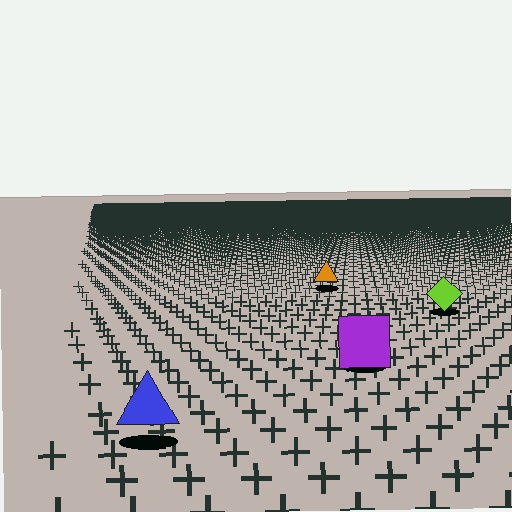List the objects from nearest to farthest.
From nearest to farthest: the blue triangle, the purple square, the lime diamond, the orange triangle.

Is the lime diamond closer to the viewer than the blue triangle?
No. The blue triangle is closer — you can tell from the texture gradient: the ground texture is coarser near it.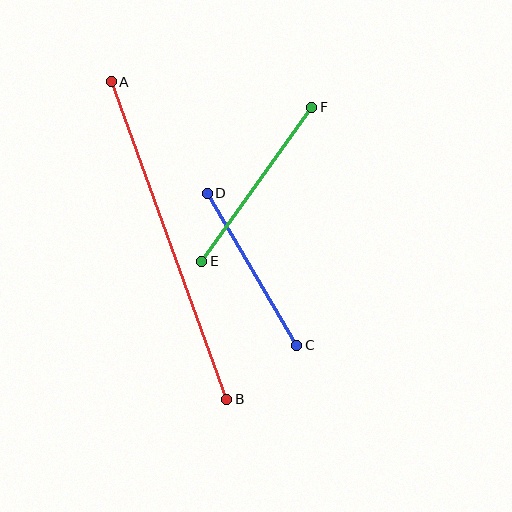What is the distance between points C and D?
The distance is approximately 177 pixels.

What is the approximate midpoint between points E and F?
The midpoint is at approximately (257, 184) pixels.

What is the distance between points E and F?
The distance is approximately 189 pixels.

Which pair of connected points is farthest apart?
Points A and B are farthest apart.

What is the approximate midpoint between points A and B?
The midpoint is at approximately (169, 240) pixels.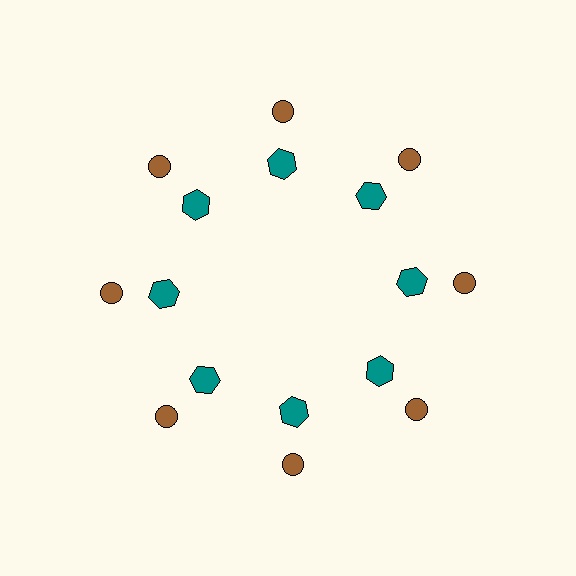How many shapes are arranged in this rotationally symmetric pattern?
There are 16 shapes, arranged in 8 groups of 2.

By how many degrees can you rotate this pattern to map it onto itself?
The pattern maps onto itself every 45 degrees of rotation.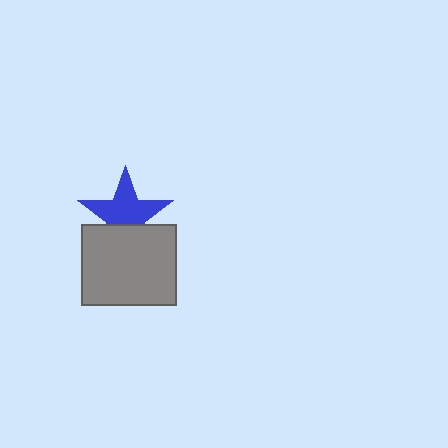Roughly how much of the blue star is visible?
Most of it is visible (roughly 66%).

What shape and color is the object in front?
The object in front is a gray rectangle.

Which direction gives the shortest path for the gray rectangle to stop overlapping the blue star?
Moving down gives the shortest separation.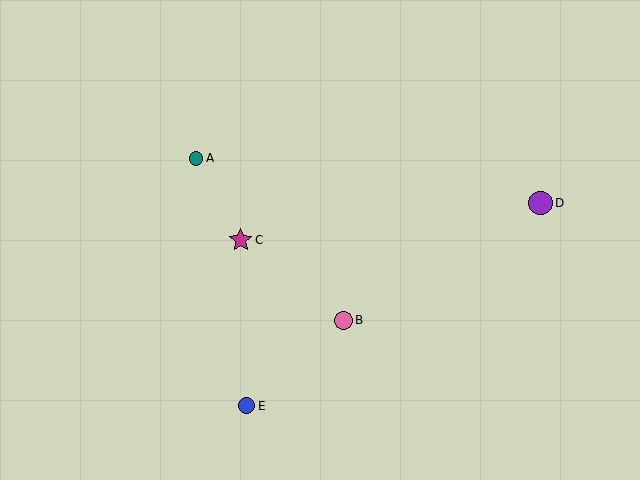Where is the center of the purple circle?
The center of the purple circle is at (541, 203).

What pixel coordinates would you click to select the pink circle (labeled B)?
Click at (343, 320) to select the pink circle B.